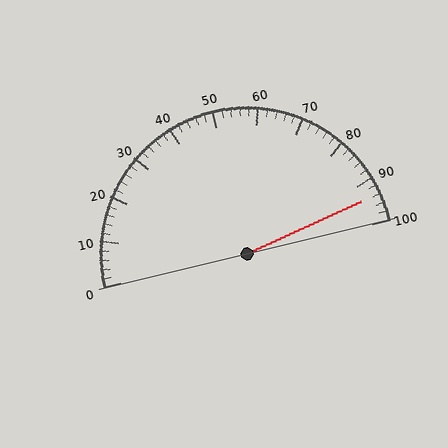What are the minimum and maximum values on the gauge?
The gauge ranges from 0 to 100.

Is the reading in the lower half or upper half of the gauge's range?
The reading is in the upper half of the range (0 to 100).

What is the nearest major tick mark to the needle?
The nearest major tick mark is 90.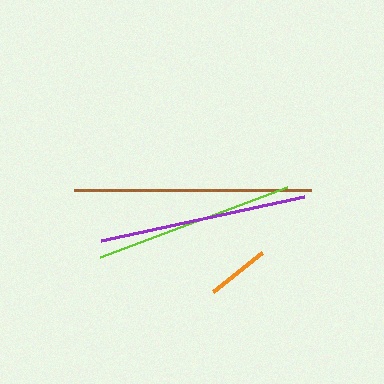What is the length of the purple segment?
The purple segment is approximately 207 pixels long.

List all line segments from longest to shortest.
From longest to shortest: brown, purple, lime, orange.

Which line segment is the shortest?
The orange line is the shortest at approximately 63 pixels.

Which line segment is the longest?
The brown line is the longest at approximately 237 pixels.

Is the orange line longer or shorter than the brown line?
The brown line is longer than the orange line.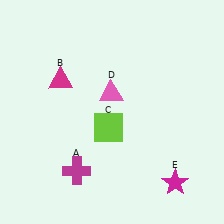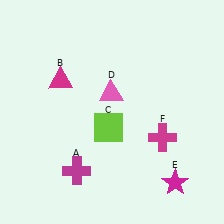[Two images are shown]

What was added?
A magenta cross (F) was added in Image 2.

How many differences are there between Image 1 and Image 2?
There is 1 difference between the two images.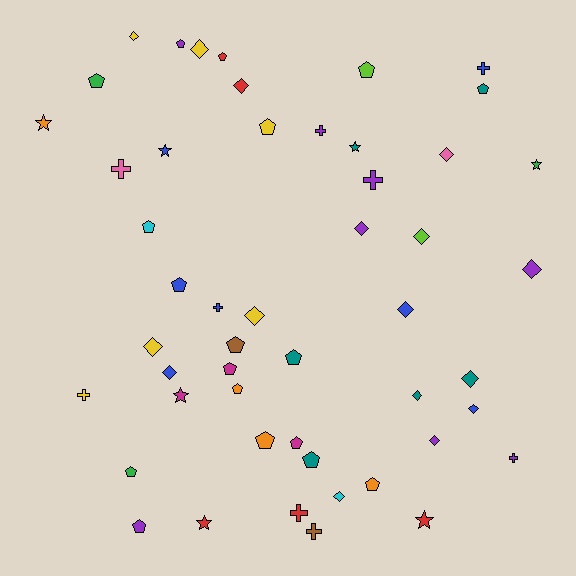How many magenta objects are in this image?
There are 3 magenta objects.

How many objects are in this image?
There are 50 objects.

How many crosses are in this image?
There are 9 crosses.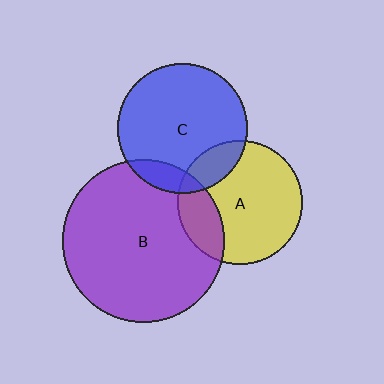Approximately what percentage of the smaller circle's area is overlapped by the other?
Approximately 10%.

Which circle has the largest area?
Circle B (purple).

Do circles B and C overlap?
Yes.